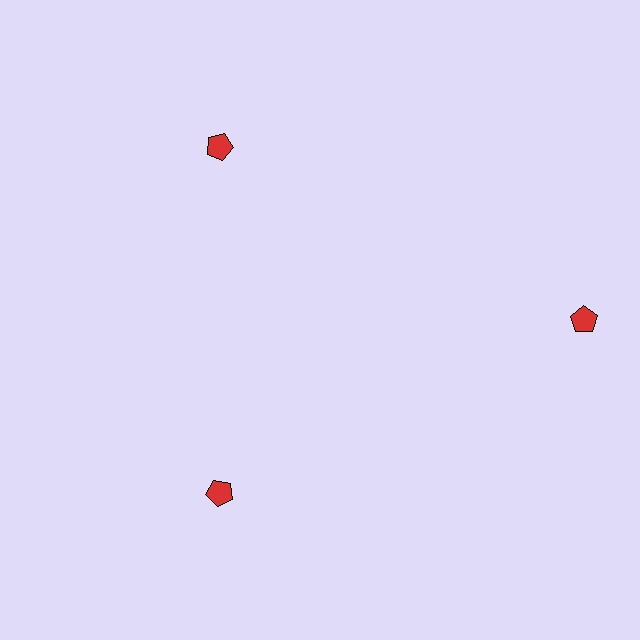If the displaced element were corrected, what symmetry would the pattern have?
It would have 3-fold rotational symmetry — the pattern would map onto itself every 120 degrees.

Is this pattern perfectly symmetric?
No. The 3 red pentagons are arranged in a ring, but one element near the 3 o'clock position is pushed outward from the center, breaking the 3-fold rotational symmetry.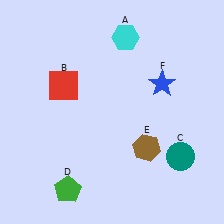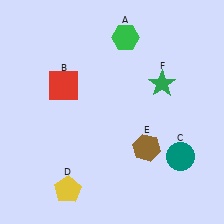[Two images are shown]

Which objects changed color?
A changed from cyan to green. D changed from green to yellow. F changed from blue to green.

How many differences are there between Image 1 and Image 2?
There are 3 differences between the two images.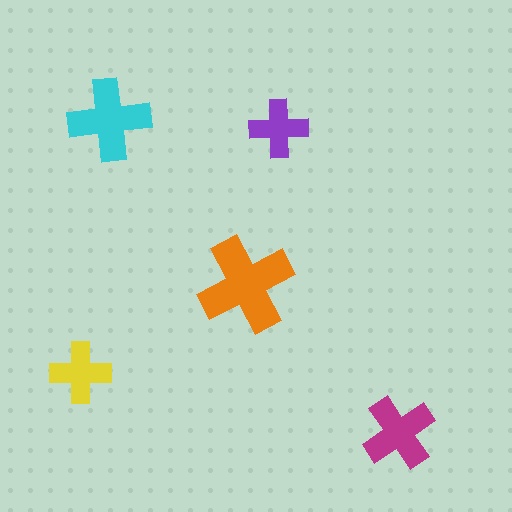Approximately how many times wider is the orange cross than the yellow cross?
About 1.5 times wider.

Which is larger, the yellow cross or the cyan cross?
The cyan one.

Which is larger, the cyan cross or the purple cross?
The cyan one.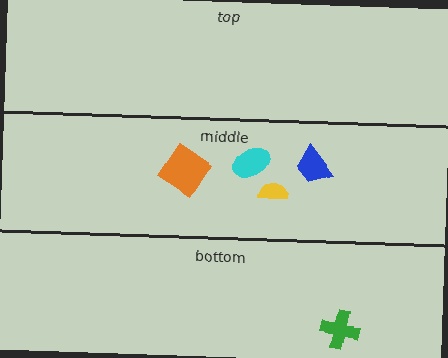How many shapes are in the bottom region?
1.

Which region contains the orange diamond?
The middle region.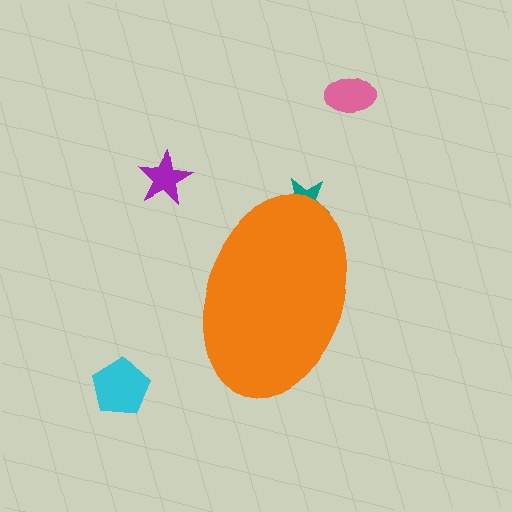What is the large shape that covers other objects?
An orange ellipse.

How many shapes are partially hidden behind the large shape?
1 shape is partially hidden.